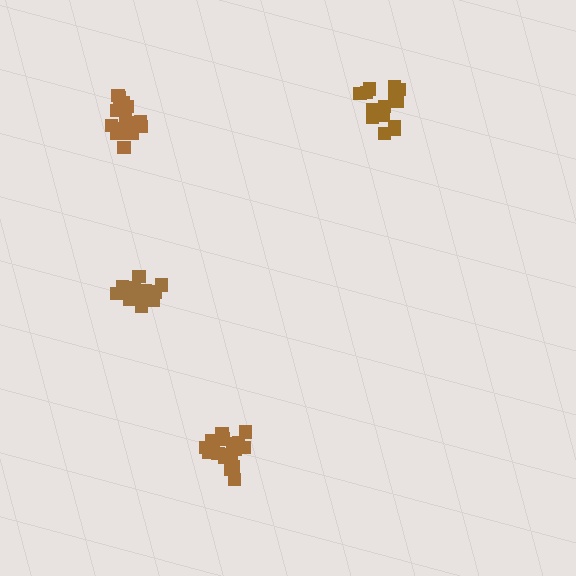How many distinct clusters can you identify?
There are 4 distinct clusters.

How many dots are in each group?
Group 1: 14 dots, Group 2: 18 dots, Group 3: 19 dots, Group 4: 15 dots (66 total).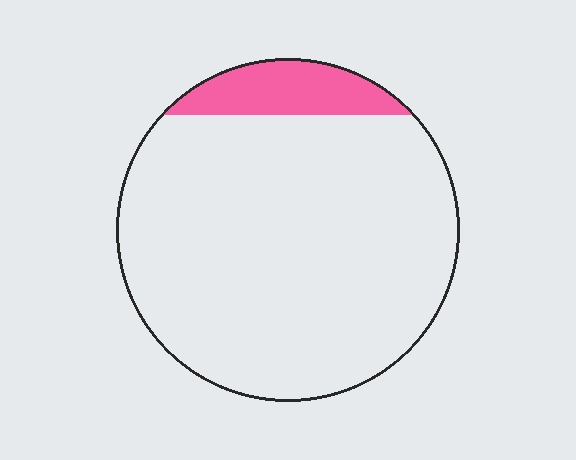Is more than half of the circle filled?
No.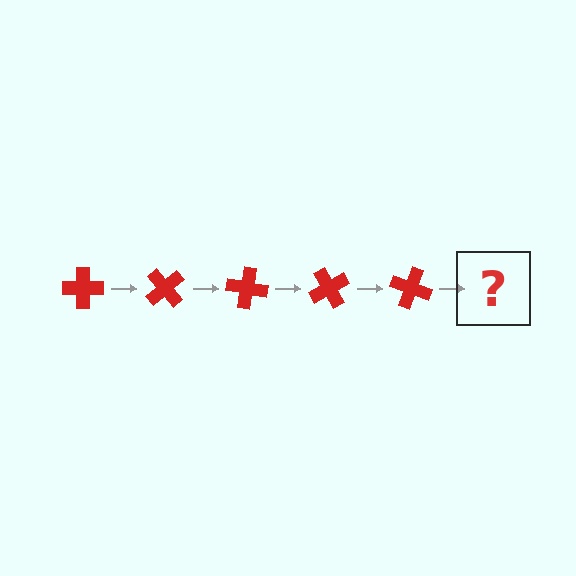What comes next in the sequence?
The next element should be a red cross rotated 250 degrees.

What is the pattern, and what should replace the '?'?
The pattern is that the cross rotates 50 degrees each step. The '?' should be a red cross rotated 250 degrees.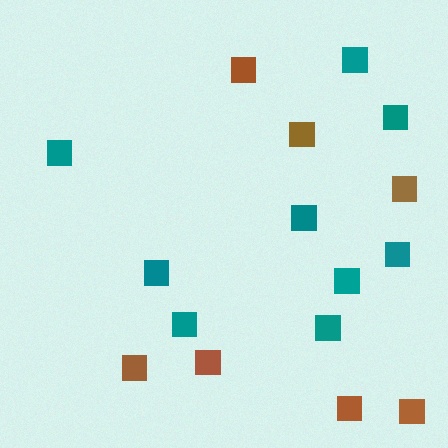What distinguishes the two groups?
There are 2 groups: one group of brown squares (7) and one group of teal squares (9).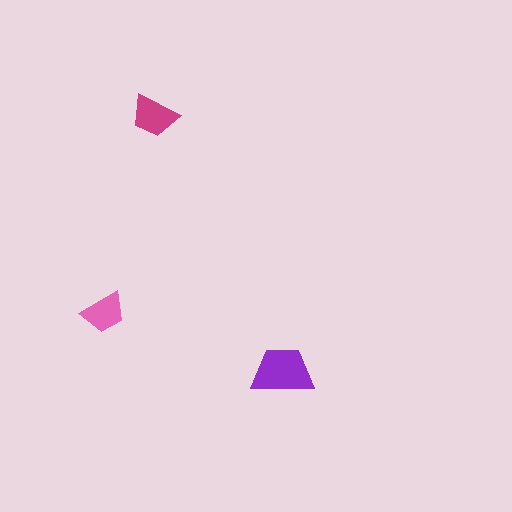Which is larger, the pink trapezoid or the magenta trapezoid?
The magenta one.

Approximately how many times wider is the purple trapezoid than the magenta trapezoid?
About 1.5 times wider.